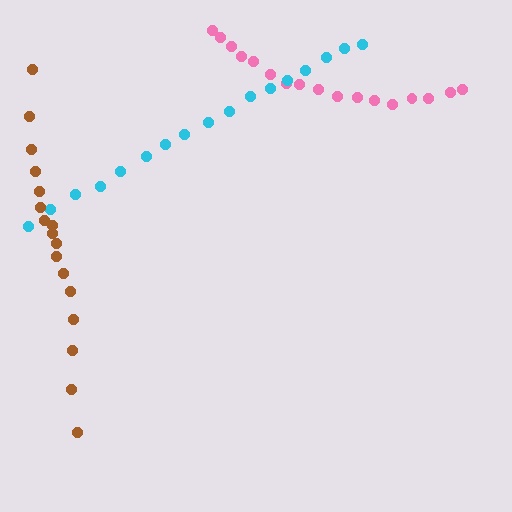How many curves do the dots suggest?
There are 3 distinct paths.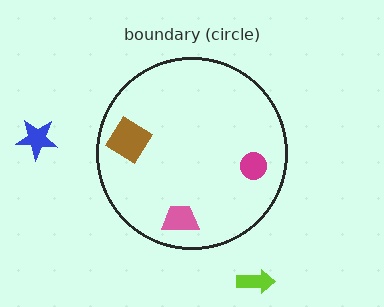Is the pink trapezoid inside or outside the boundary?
Inside.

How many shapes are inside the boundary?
3 inside, 2 outside.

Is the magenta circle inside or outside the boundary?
Inside.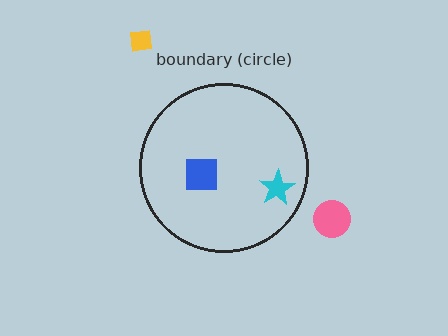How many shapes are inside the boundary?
2 inside, 2 outside.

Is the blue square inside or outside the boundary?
Inside.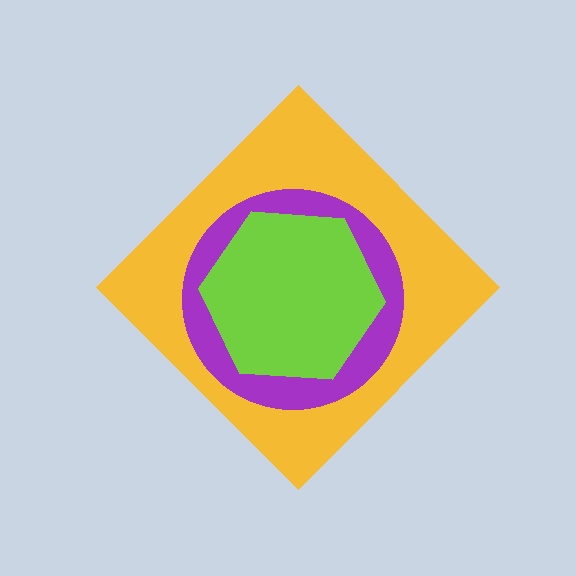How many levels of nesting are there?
3.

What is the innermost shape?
The lime hexagon.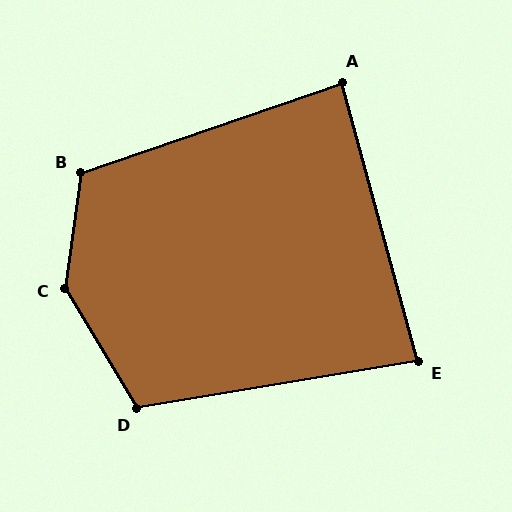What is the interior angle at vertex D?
Approximately 111 degrees (obtuse).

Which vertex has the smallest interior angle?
E, at approximately 84 degrees.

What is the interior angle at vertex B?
Approximately 117 degrees (obtuse).